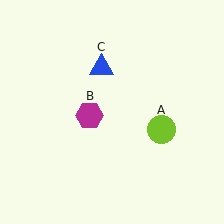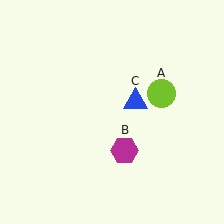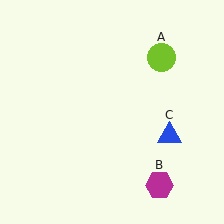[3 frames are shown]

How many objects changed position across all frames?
3 objects changed position: lime circle (object A), magenta hexagon (object B), blue triangle (object C).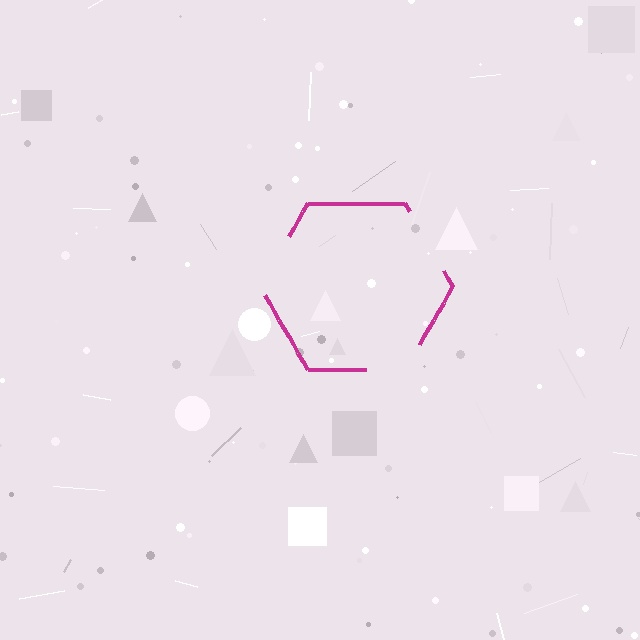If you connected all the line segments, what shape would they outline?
They would outline a hexagon.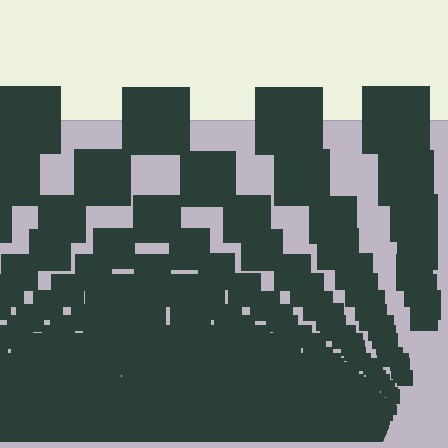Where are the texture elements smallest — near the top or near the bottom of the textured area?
Near the bottom.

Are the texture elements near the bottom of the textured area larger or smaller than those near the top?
Smaller. The gradient is inverted — elements near the bottom are smaller and denser.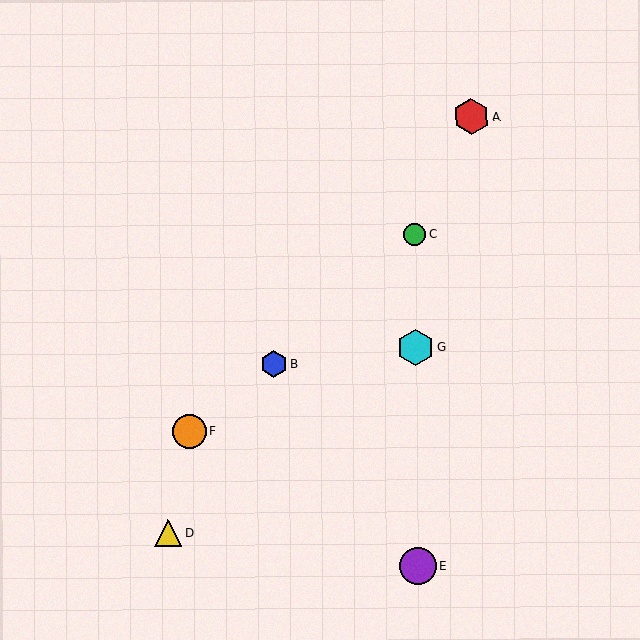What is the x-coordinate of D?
Object D is at x≈168.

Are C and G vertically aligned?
Yes, both are at x≈415.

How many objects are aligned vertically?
3 objects (C, E, G) are aligned vertically.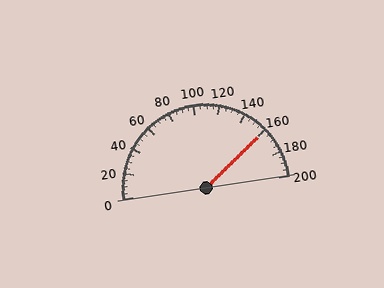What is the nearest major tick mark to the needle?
The nearest major tick mark is 160.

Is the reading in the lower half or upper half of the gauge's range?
The reading is in the upper half of the range (0 to 200).